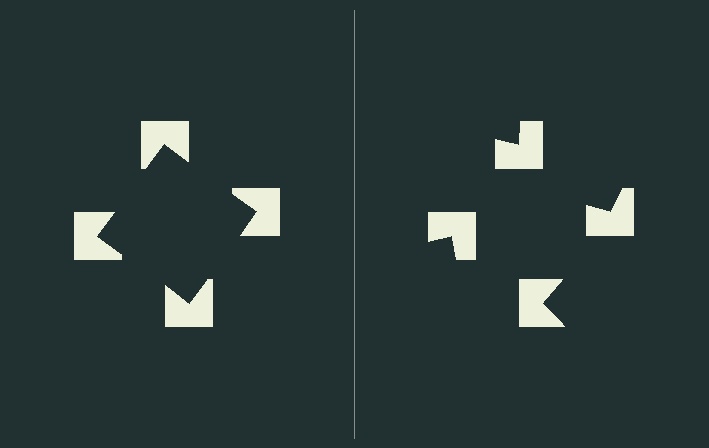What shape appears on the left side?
An illusory square.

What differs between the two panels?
The notched squares are positioned identically on both sides; only the wedge orientations differ. On the left they align to a square; on the right they are misaligned.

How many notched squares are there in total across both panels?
8 — 4 on each side.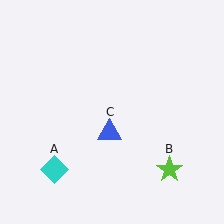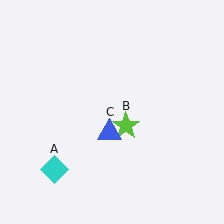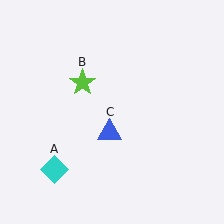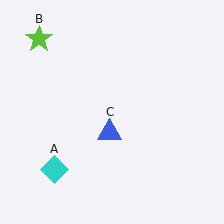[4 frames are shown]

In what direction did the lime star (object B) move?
The lime star (object B) moved up and to the left.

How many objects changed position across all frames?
1 object changed position: lime star (object B).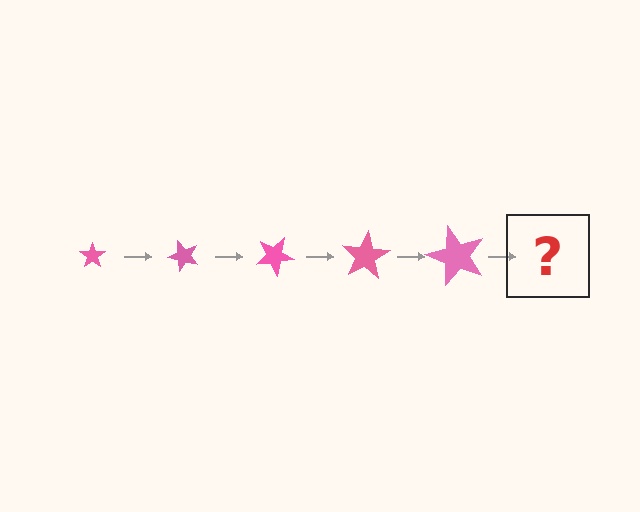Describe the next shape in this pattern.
It should be a star, larger than the previous one and rotated 250 degrees from the start.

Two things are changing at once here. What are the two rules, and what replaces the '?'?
The two rules are that the star grows larger each step and it rotates 50 degrees each step. The '?' should be a star, larger than the previous one and rotated 250 degrees from the start.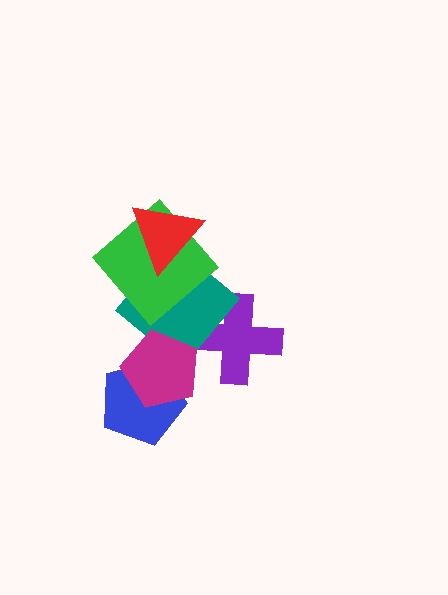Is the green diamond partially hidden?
Yes, it is partially covered by another shape.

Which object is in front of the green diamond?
The red triangle is in front of the green diamond.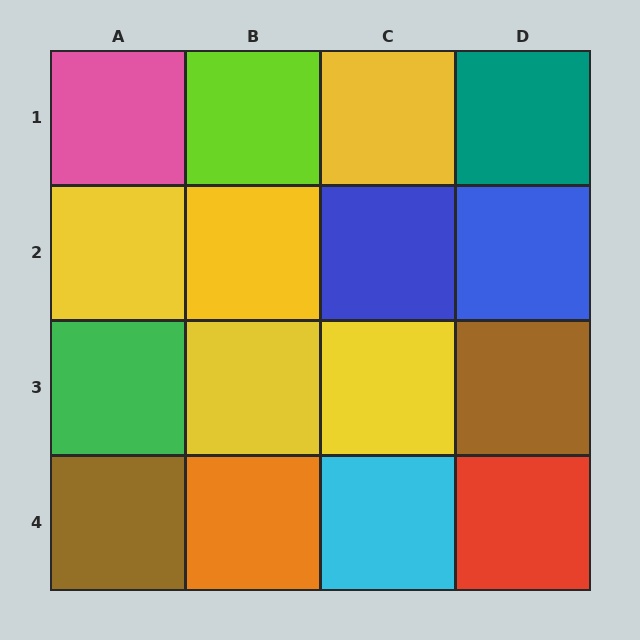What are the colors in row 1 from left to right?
Pink, lime, yellow, teal.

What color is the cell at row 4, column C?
Cyan.